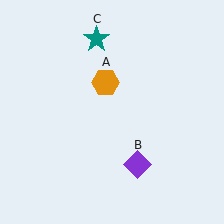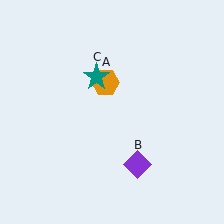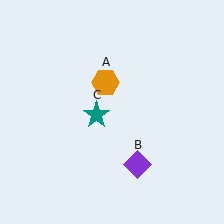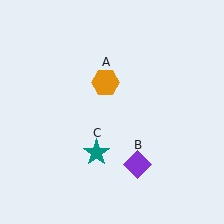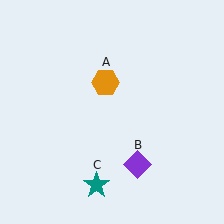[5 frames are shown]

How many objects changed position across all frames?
1 object changed position: teal star (object C).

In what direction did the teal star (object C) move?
The teal star (object C) moved down.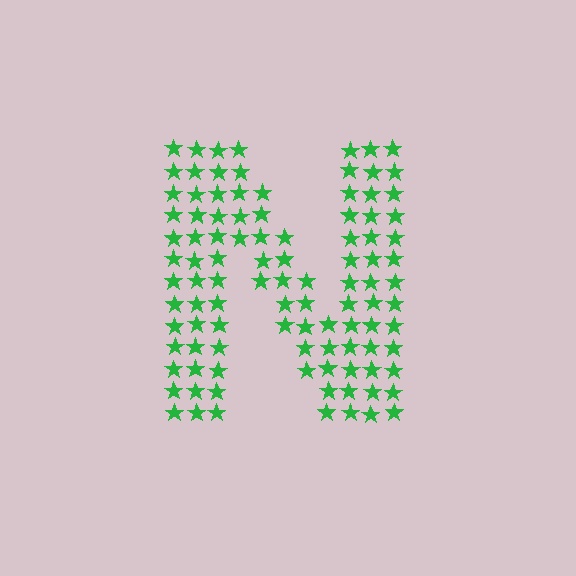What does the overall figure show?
The overall figure shows the letter N.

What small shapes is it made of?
It is made of small stars.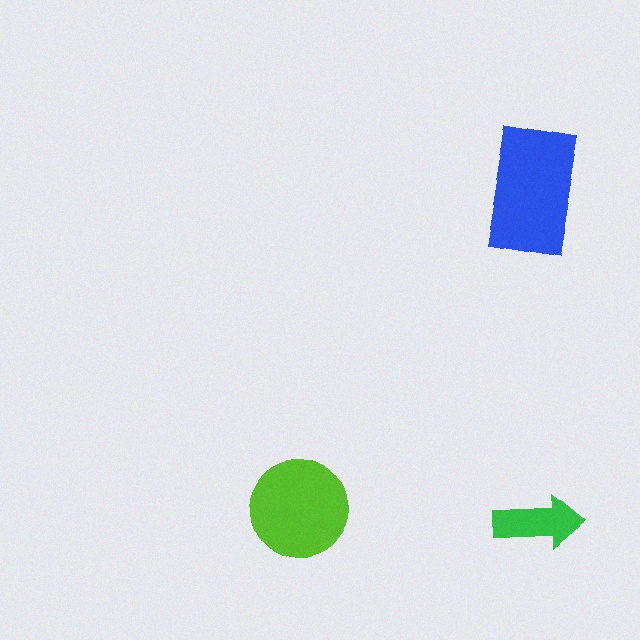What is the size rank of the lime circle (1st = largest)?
2nd.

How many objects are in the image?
There are 3 objects in the image.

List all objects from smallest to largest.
The green arrow, the lime circle, the blue rectangle.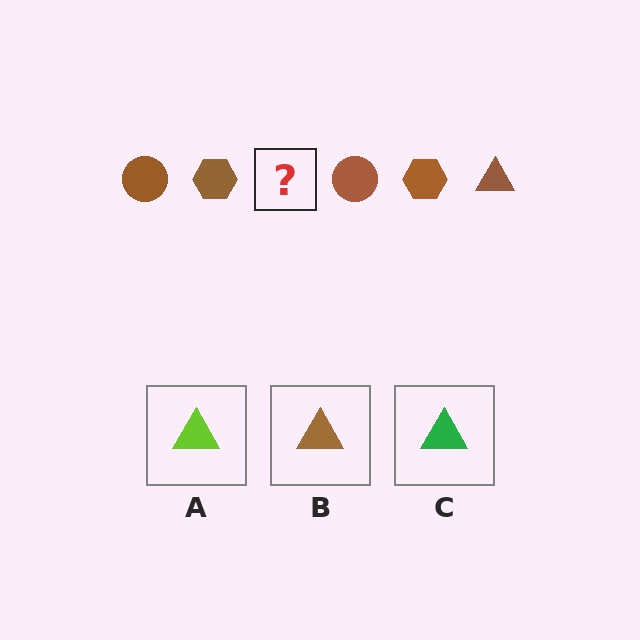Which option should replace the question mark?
Option B.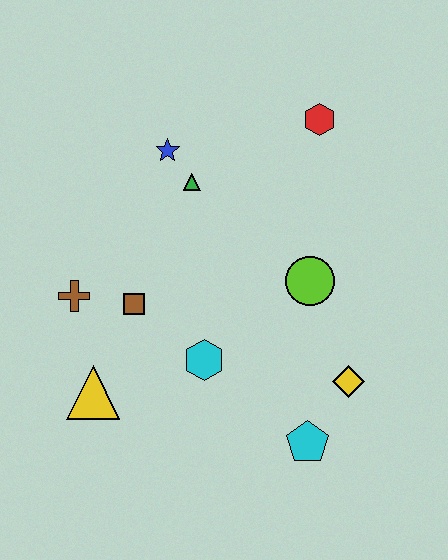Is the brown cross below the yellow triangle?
No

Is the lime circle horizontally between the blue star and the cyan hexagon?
No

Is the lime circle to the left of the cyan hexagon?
No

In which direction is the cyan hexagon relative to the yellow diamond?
The cyan hexagon is to the left of the yellow diamond.